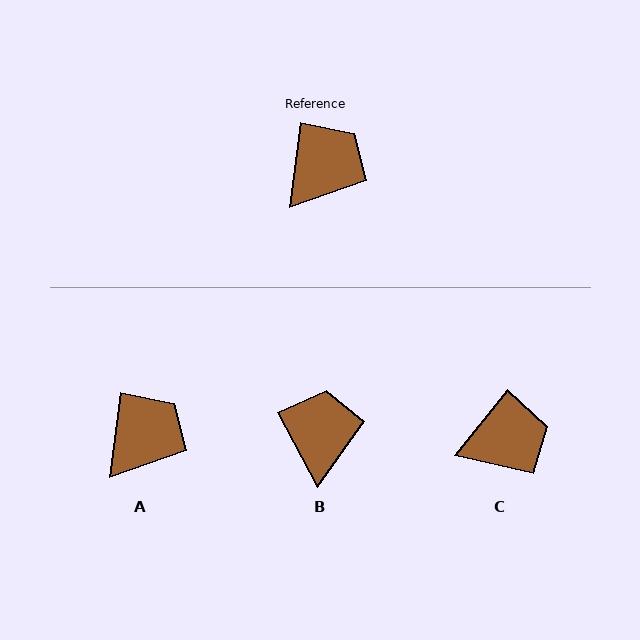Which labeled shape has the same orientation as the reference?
A.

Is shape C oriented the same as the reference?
No, it is off by about 31 degrees.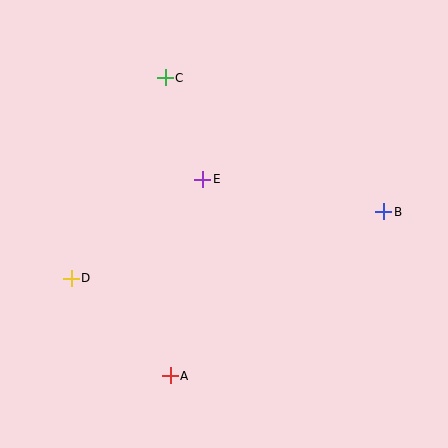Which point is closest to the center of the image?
Point E at (203, 179) is closest to the center.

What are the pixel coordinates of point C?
Point C is at (165, 78).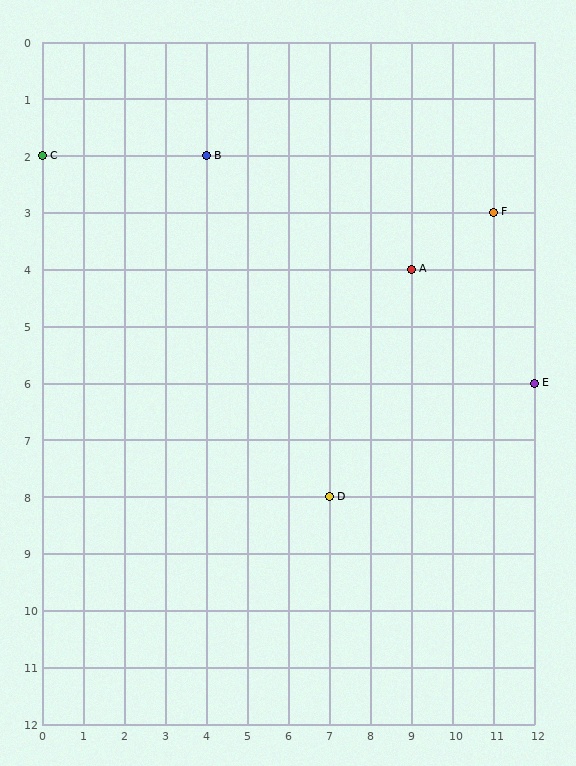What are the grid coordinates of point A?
Point A is at grid coordinates (9, 4).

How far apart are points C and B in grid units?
Points C and B are 4 columns apart.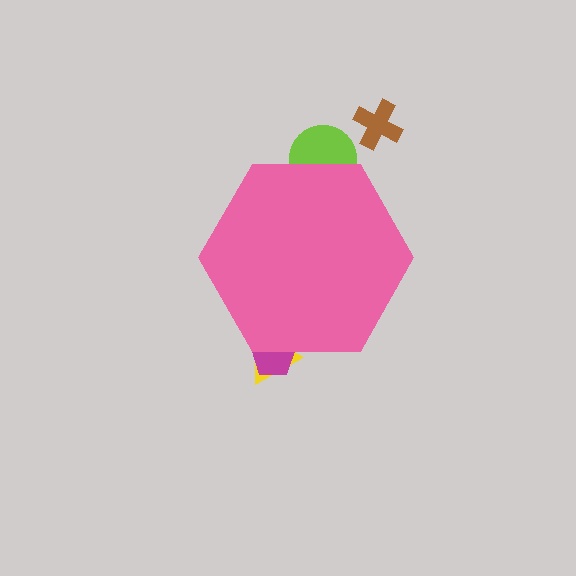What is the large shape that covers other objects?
A pink hexagon.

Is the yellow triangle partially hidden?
Yes, the yellow triangle is partially hidden behind the pink hexagon.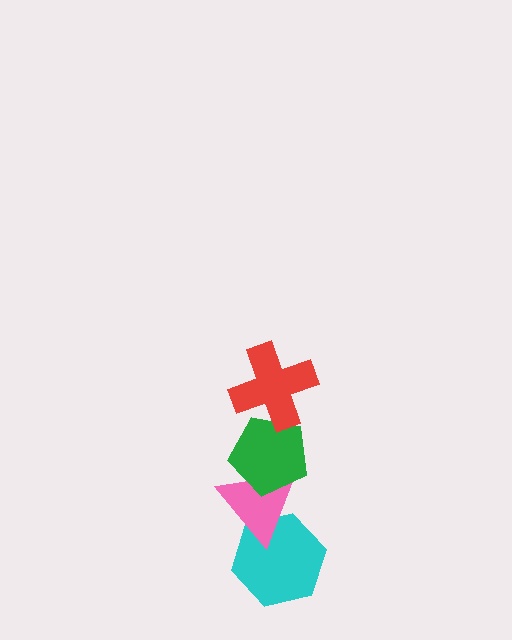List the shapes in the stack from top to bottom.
From top to bottom: the red cross, the green pentagon, the pink triangle, the cyan hexagon.